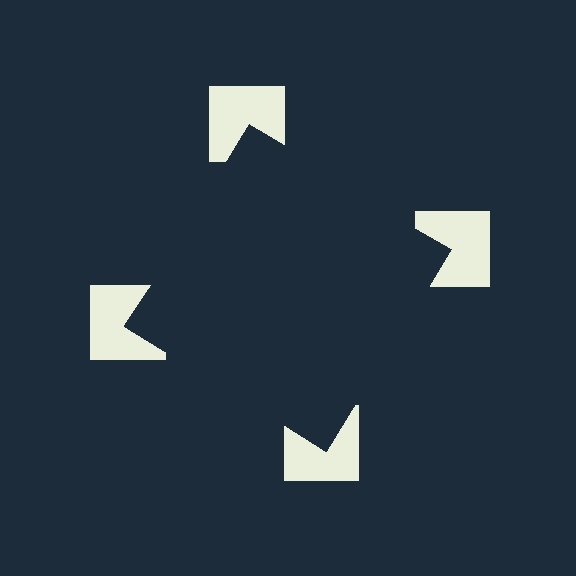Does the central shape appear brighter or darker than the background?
It typically appears slightly darker than the background, even though no actual brightness change is drawn.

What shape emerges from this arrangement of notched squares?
An illusory square — its edges are inferred from the aligned wedge cuts in the notched squares, not physically drawn.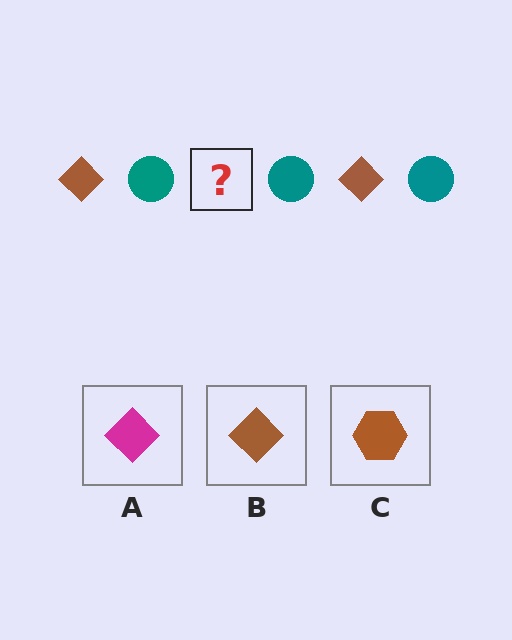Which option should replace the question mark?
Option B.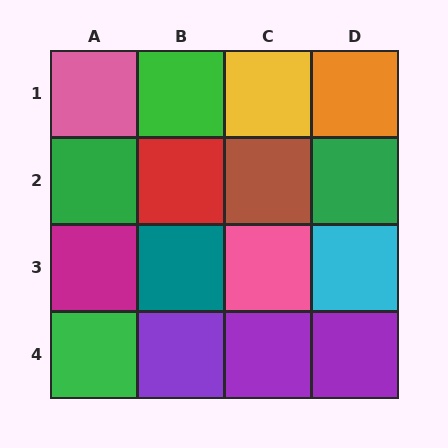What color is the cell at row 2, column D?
Green.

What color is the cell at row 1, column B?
Green.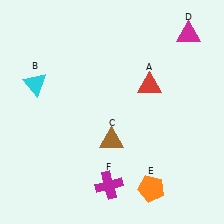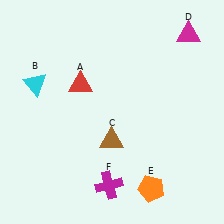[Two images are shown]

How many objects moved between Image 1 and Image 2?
1 object moved between the two images.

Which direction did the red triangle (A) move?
The red triangle (A) moved left.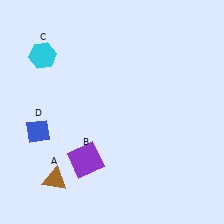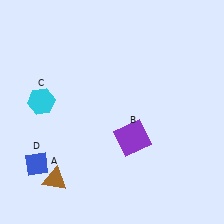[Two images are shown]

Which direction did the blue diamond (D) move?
The blue diamond (D) moved down.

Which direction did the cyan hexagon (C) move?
The cyan hexagon (C) moved down.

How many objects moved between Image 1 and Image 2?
3 objects moved between the two images.